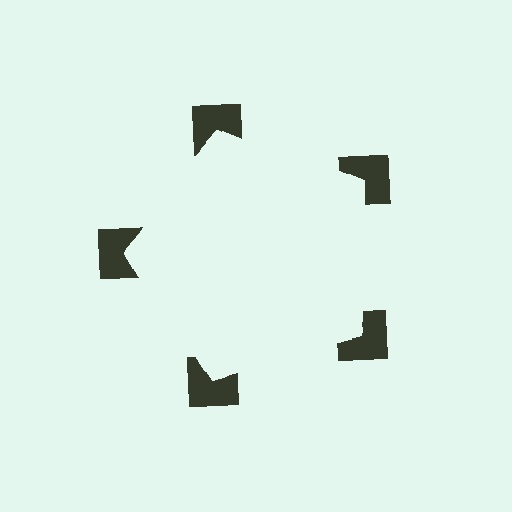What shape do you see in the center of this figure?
An illusory pentagon — its edges are inferred from the aligned wedge cuts in the notched squares, not physically drawn.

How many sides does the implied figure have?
5 sides.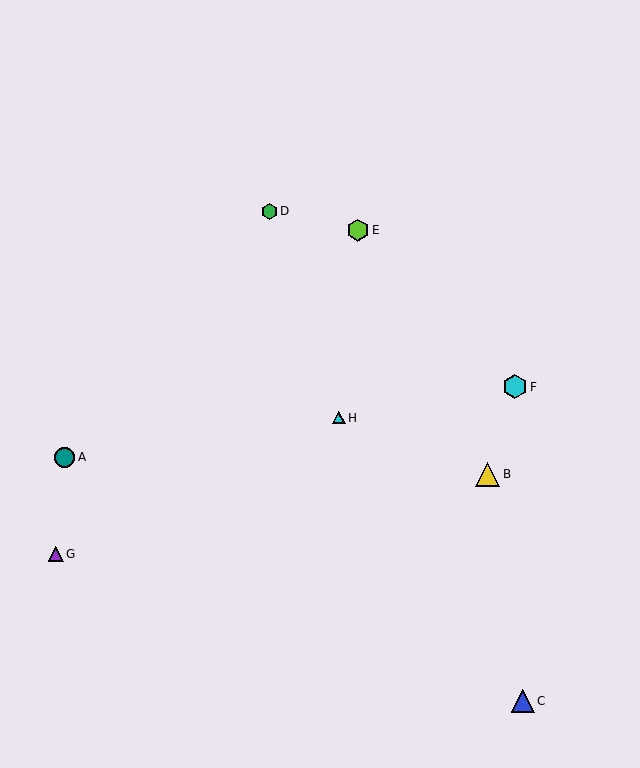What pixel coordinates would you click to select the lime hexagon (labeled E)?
Click at (358, 230) to select the lime hexagon E.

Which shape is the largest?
The yellow triangle (labeled B) is the largest.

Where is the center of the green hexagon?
The center of the green hexagon is at (270, 211).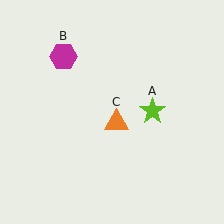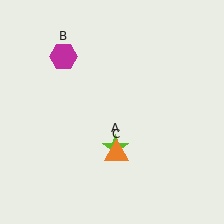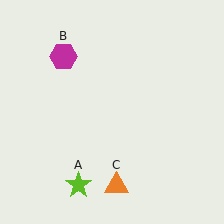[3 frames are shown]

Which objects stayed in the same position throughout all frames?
Magenta hexagon (object B) remained stationary.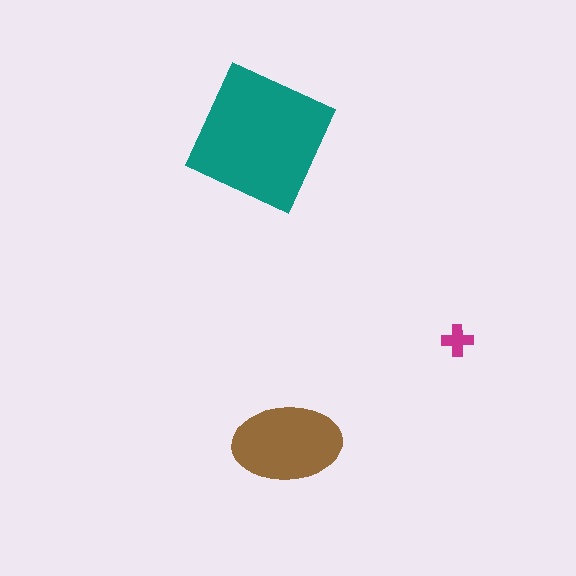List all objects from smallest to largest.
The magenta cross, the brown ellipse, the teal square.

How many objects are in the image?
There are 3 objects in the image.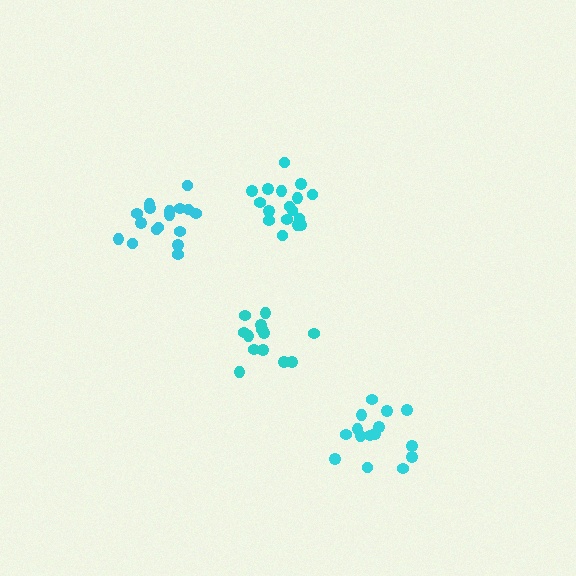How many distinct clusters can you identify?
There are 4 distinct clusters.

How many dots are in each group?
Group 1: 17 dots, Group 2: 13 dots, Group 3: 17 dots, Group 4: 15 dots (62 total).